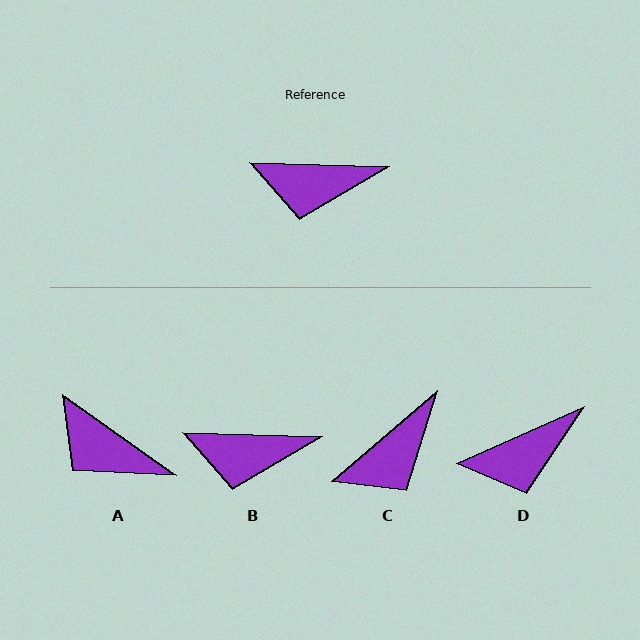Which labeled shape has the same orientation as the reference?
B.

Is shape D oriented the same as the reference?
No, it is off by about 26 degrees.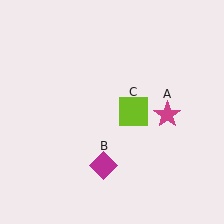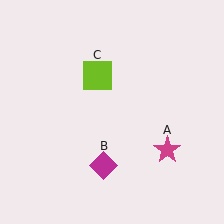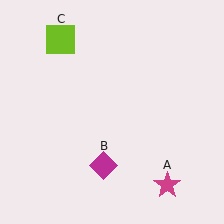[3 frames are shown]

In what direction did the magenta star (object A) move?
The magenta star (object A) moved down.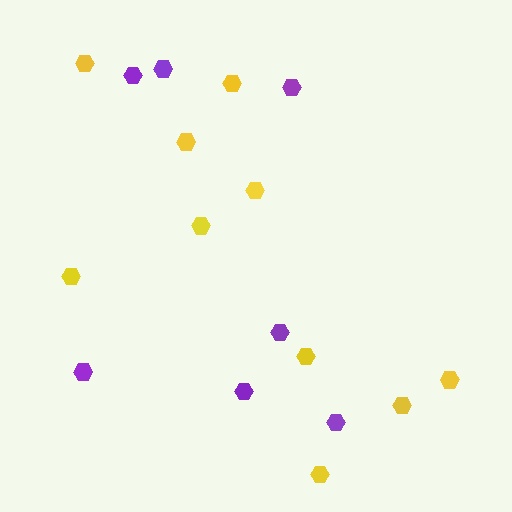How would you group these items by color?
There are 2 groups: one group of yellow hexagons (10) and one group of purple hexagons (7).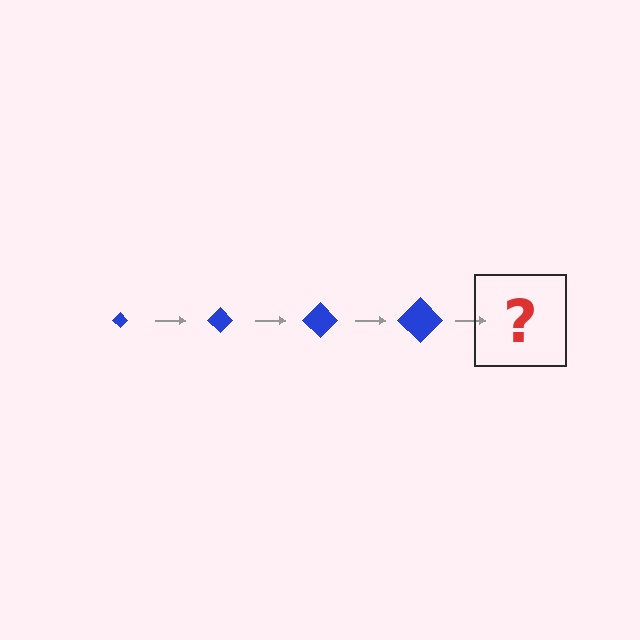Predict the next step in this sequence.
The next step is a blue diamond, larger than the previous one.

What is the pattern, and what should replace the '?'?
The pattern is that the diamond gets progressively larger each step. The '?' should be a blue diamond, larger than the previous one.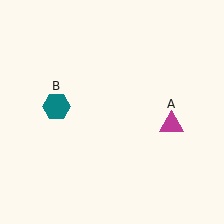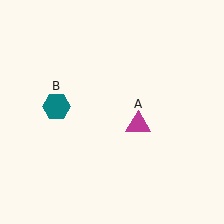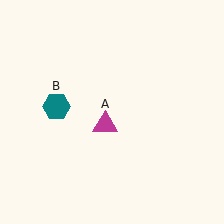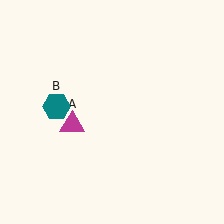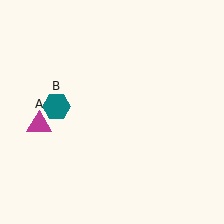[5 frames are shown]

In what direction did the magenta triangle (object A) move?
The magenta triangle (object A) moved left.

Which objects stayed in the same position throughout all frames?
Teal hexagon (object B) remained stationary.